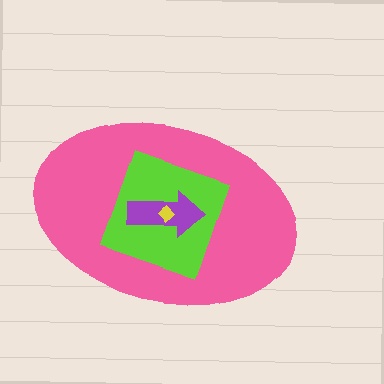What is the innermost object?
The yellow diamond.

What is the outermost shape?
The pink ellipse.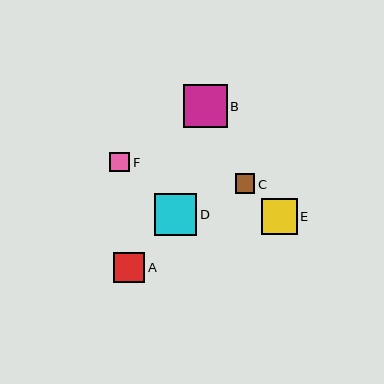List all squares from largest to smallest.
From largest to smallest: B, D, E, A, F, C.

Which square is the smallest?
Square C is the smallest with a size of approximately 20 pixels.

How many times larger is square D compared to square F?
Square D is approximately 2.1 times the size of square F.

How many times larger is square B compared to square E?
Square B is approximately 1.2 times the size of square E.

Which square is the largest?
Square B is the largest with a size of approximately 44 pixels.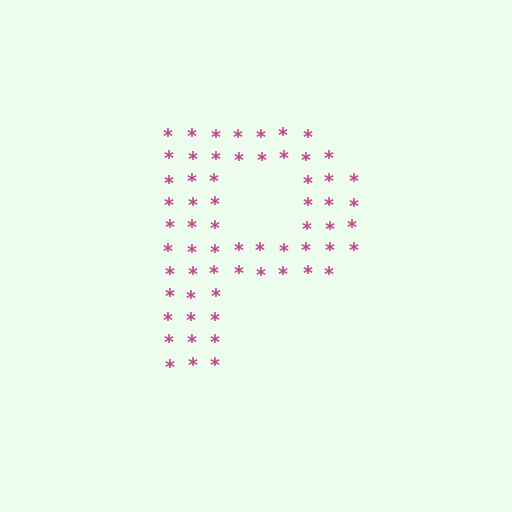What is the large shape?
The large shape is the letter P.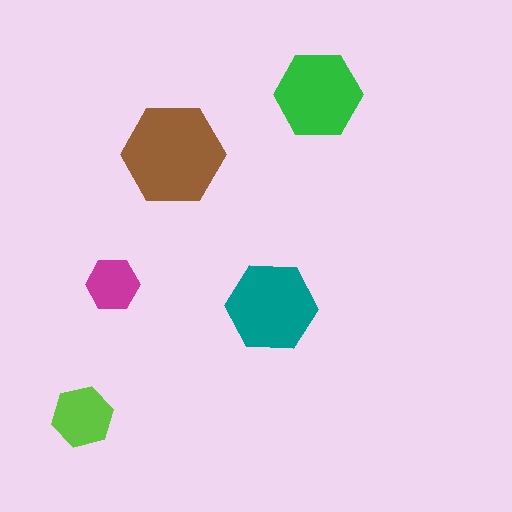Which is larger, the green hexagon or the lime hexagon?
The green one.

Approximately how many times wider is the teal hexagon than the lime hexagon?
About 1.5 times wider.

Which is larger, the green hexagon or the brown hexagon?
The brown one.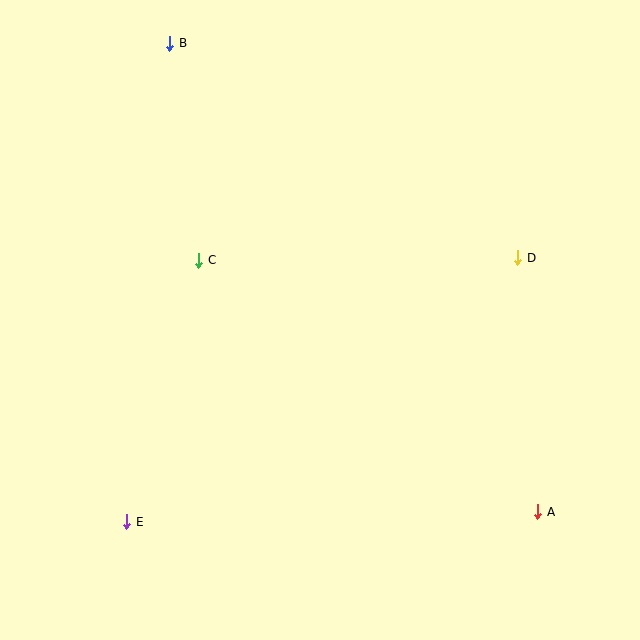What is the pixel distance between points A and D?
The distance between A and D is 255 pixels.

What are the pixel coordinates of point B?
Point B is at (170, 43).